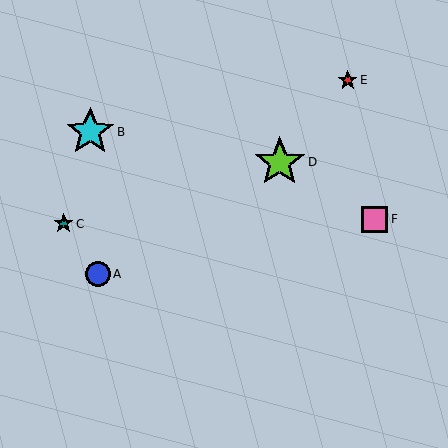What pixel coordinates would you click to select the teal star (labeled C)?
Click at (64, 224) to select the teal star C.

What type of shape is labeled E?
Shape E is a red star.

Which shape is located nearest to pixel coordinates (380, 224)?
The pink square (labeled F) at (375, 219) is nearest to that location.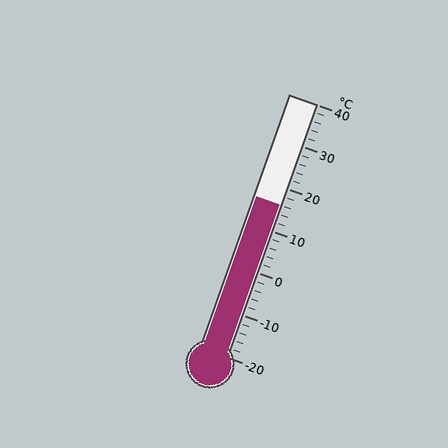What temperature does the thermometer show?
The thermometer shows approximately 16°C.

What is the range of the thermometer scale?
The thermometer scale ranges from -20°C to 40°C.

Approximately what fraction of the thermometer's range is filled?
The thermometer is filled to approximately 60% of its range.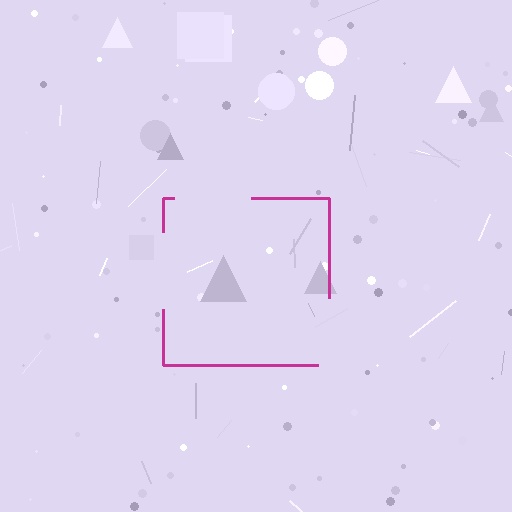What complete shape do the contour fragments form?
The contour fragments form a square.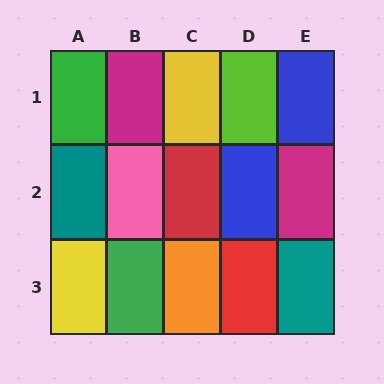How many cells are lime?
1 cell is lime.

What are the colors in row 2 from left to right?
Teal, pink, red, blue, magenta.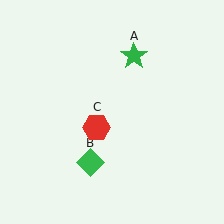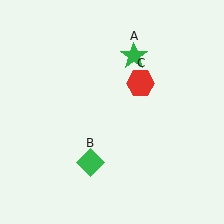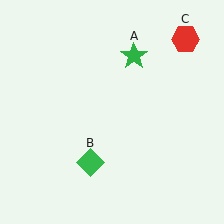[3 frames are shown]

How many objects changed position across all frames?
1 object changed position: red hexagon (object C).